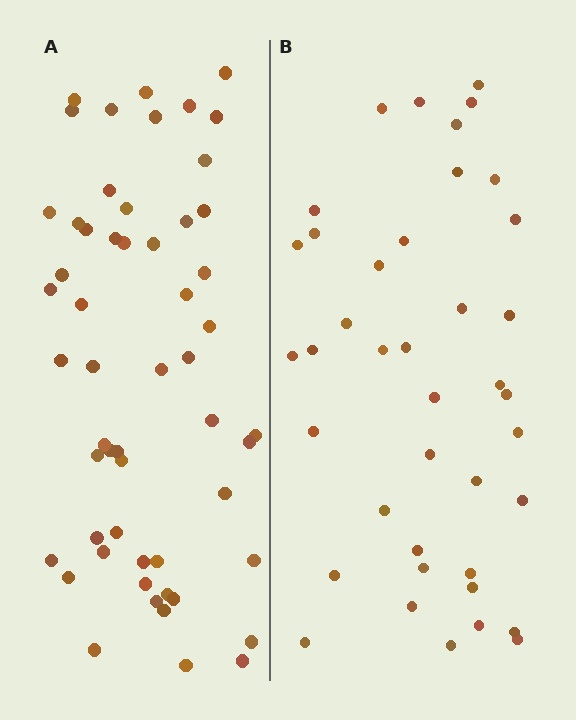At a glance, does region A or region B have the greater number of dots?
Region A (the left region) has more dots.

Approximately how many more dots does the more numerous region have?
Region A has approximately 15 more dots than region B.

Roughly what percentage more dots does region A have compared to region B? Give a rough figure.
About 40% more.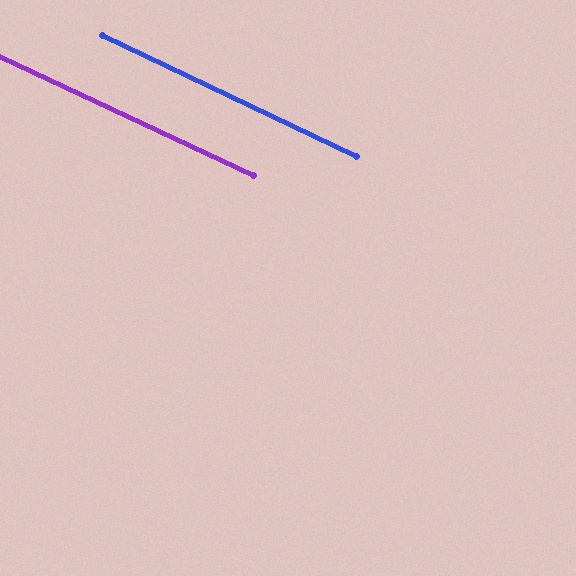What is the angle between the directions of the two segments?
Approximately 1 degree.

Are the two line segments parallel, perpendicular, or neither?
Parallel — their directions differ by only 0.6°.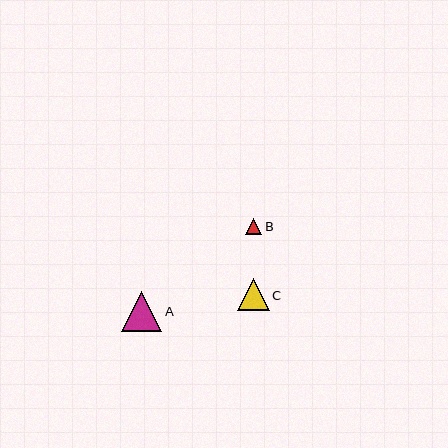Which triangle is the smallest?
Triangle B is the smallest with a size of approximately 16 pixels.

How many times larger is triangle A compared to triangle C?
Triangle A is approximately 1.3 times the size of triangle C.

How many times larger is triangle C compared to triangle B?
Triangle C is approximately 2.0 times the size of triangle B.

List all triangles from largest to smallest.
From largest to smallest: A, C, B.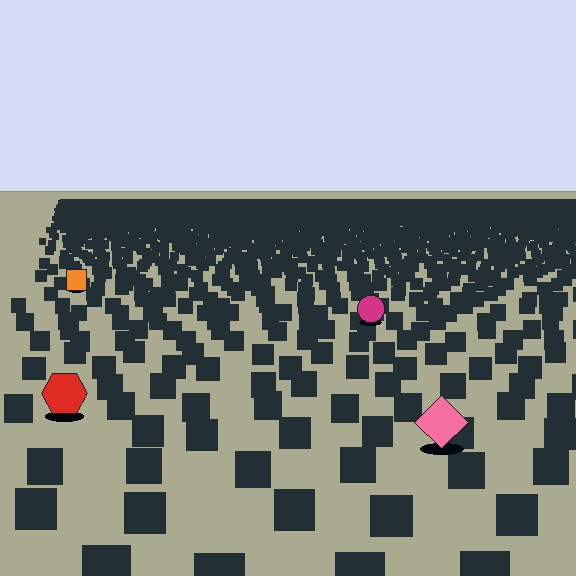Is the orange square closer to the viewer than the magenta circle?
No. The magenta circle is closer — you can tell from the texture gradient: the ground texture is coarser near it.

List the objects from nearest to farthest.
From nearest to farthest: the pink diamond, the red hexagon, the magenta circle, the orange square.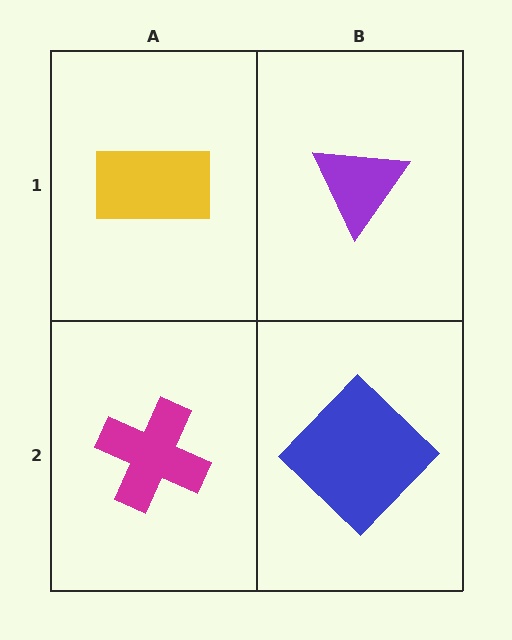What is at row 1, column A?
A yellow rectangle.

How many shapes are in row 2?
2 shapes.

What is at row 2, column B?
A blue diamond.